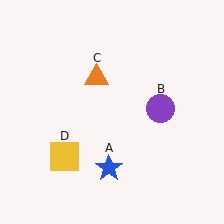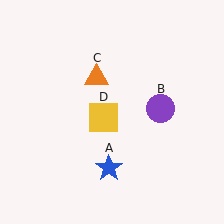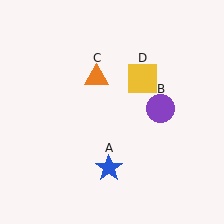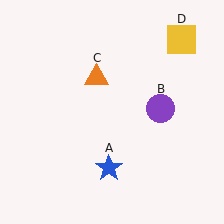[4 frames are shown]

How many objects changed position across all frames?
1 object changed position: yellow square (object D).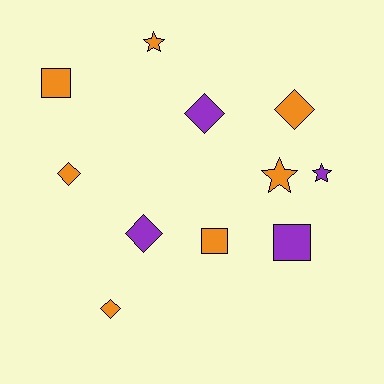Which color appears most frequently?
Orange, with 7 objects.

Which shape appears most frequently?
Diamond, with 5 objects.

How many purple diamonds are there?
There are 2 purple diamonds.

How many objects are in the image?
There are 11 objects.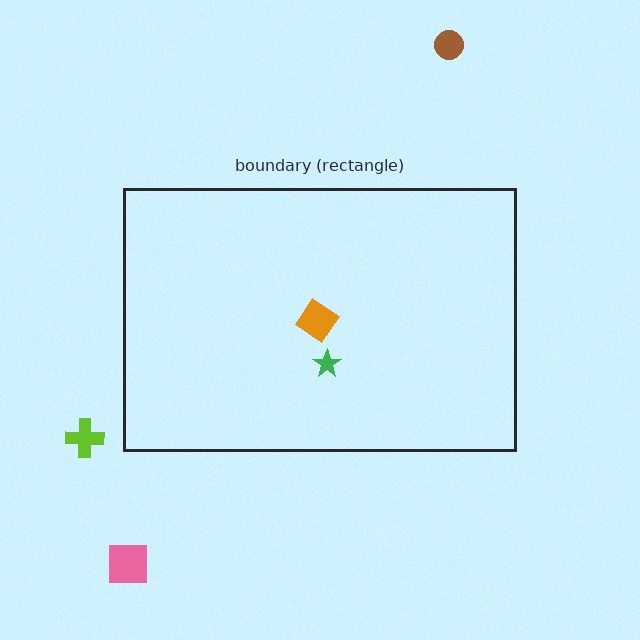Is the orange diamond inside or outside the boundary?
Inside.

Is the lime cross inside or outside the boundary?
Outside.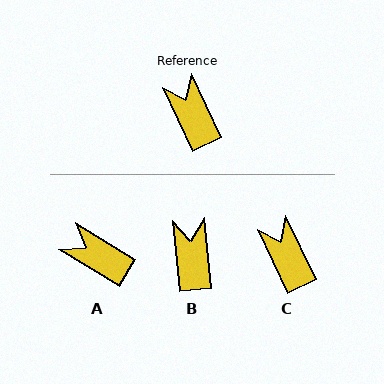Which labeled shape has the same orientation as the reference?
C.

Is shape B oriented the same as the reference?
No, it is off by about 20 degrees.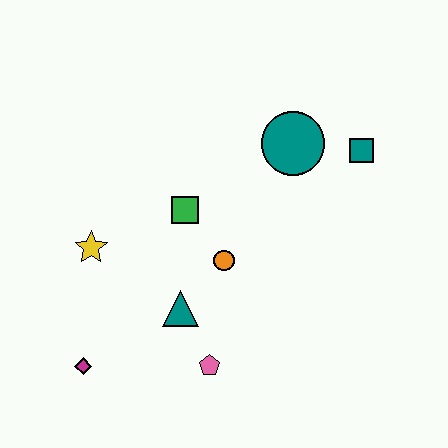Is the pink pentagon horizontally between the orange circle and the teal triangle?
Yes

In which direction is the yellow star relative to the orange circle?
The yellow star is to the left of the orange circle.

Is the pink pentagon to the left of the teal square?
Yes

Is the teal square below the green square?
No